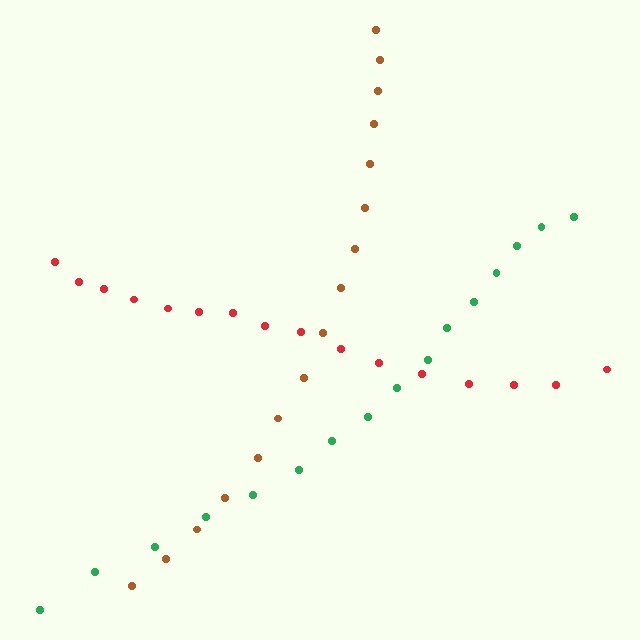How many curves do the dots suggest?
There are 3 distinct paths.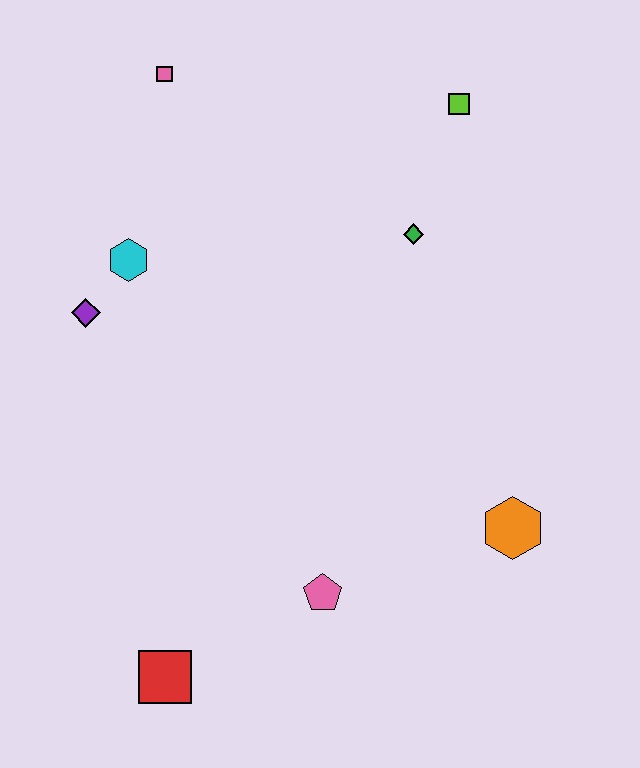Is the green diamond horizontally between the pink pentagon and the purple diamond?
No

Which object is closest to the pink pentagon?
The red square is closest to the pink pentagon.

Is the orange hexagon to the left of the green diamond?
No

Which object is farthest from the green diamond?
The red square is farthest from the green diamond.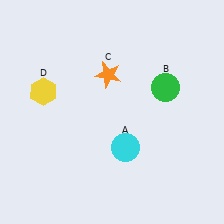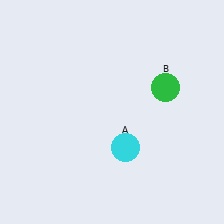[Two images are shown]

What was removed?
The yellow hexagon (D), the orange star (C) were removed in Image 2.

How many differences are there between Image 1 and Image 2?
There are 2 differences between the two images.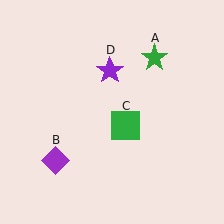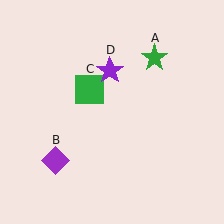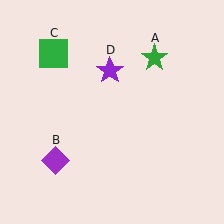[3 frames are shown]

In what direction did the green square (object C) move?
The green square (object C) moved up and to the left.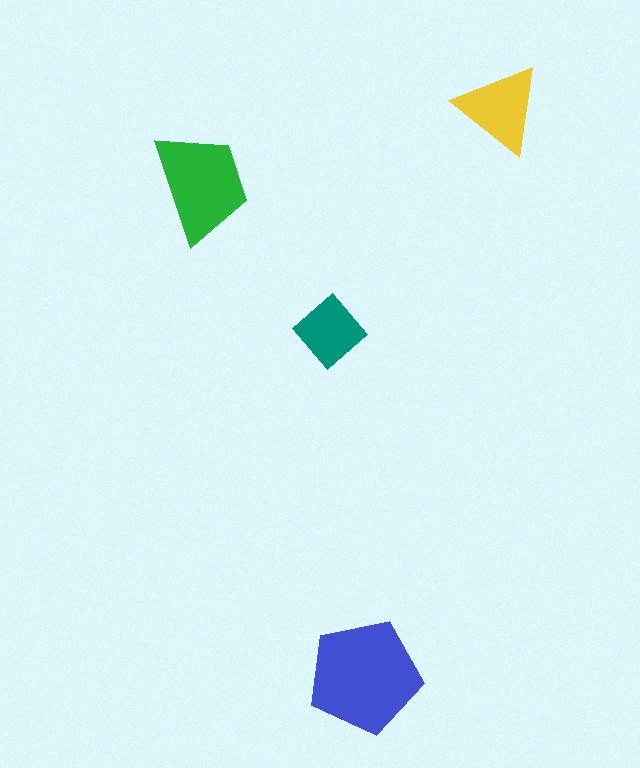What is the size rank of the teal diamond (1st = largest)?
4th.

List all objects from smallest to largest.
The teal diamond, the yellow triangle, the green trapezoid, the blue pentagon.